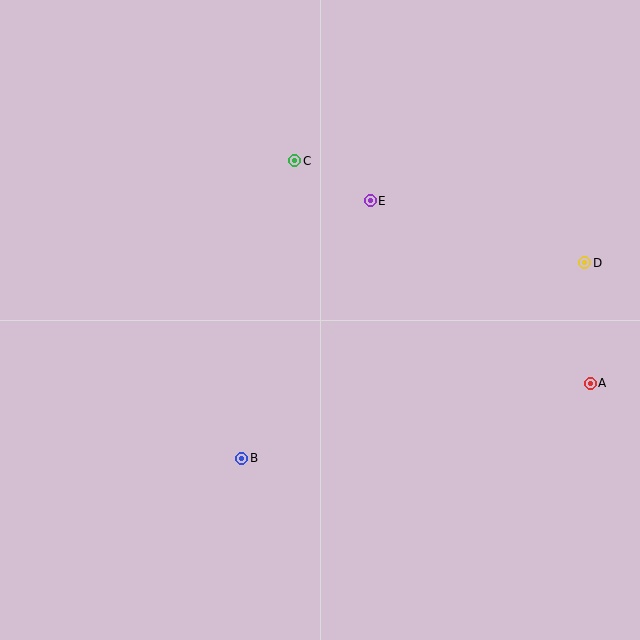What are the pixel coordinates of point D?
Point D is at (585, 263).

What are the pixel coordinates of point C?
Point C is at (295, 161).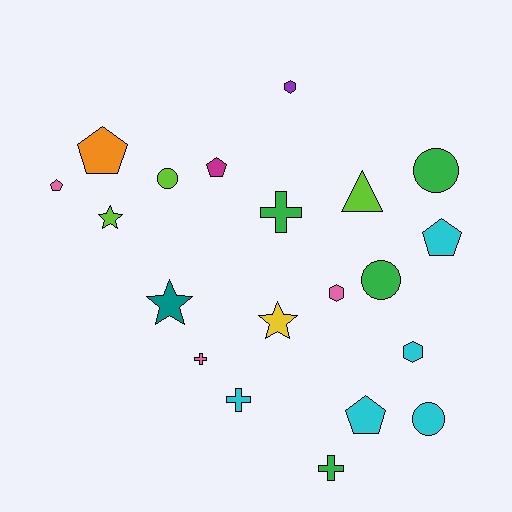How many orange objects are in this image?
There is 1 orange object.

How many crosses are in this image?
There are 4 crosses.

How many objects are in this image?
There are 20 objects.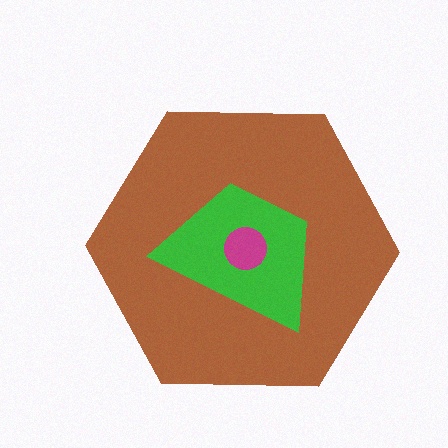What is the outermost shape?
The brown hexagon.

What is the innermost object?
The magenta circle.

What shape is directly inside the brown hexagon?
The green trapezoid.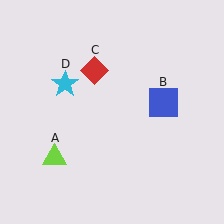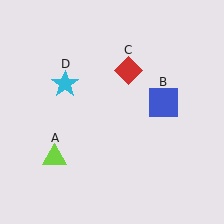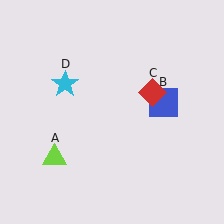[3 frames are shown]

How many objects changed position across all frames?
1 object changed position: red diamond (object C).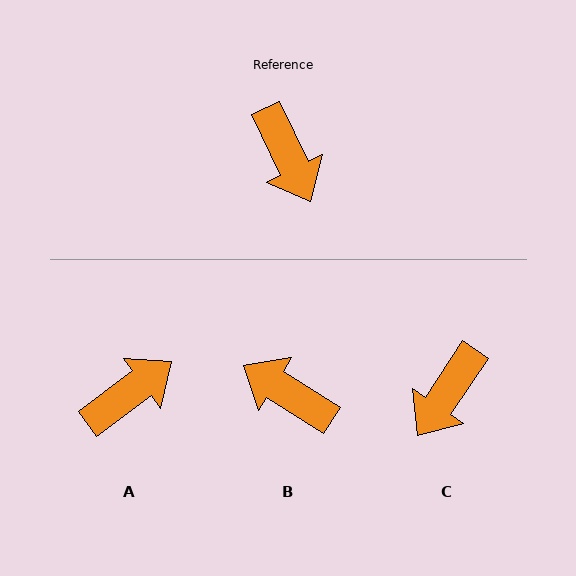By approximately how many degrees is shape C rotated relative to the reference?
Approximately 60 degrees clockwise.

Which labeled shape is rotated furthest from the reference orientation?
B, about 148 degrees away.